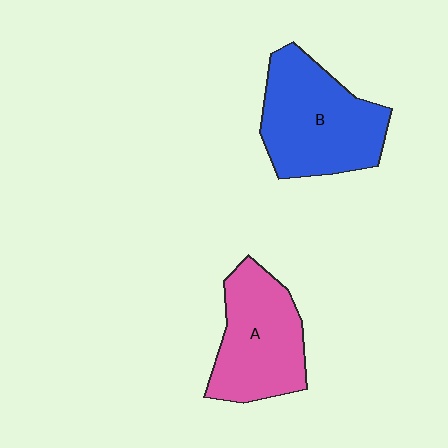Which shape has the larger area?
Shape B (blue).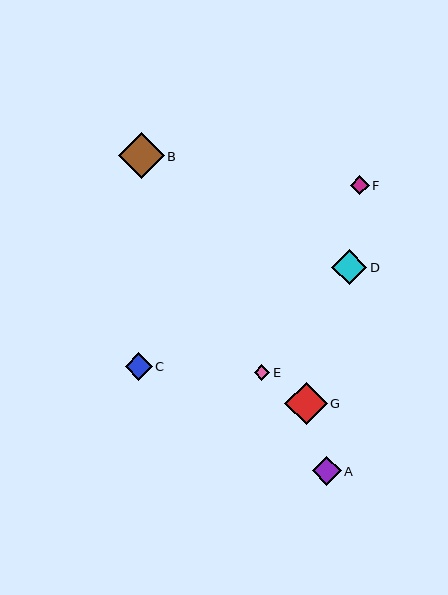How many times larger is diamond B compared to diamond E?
Diamond B is approximately 2.9 times the size of diamond E.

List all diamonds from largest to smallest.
From largest to smallest: B, G, D, A, C, F, E.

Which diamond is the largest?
Diamond B is the largest with a size of approximately 46 pixels.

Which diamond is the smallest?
Diamond E is the smallest with a size of approximately 16 pixels.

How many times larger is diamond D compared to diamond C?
Diamond D is approximately 1.3 times the size of diamond C.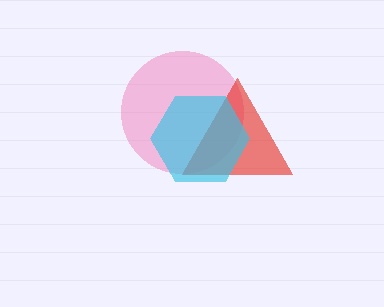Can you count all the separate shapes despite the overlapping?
Yes, there are 3 separate shapes.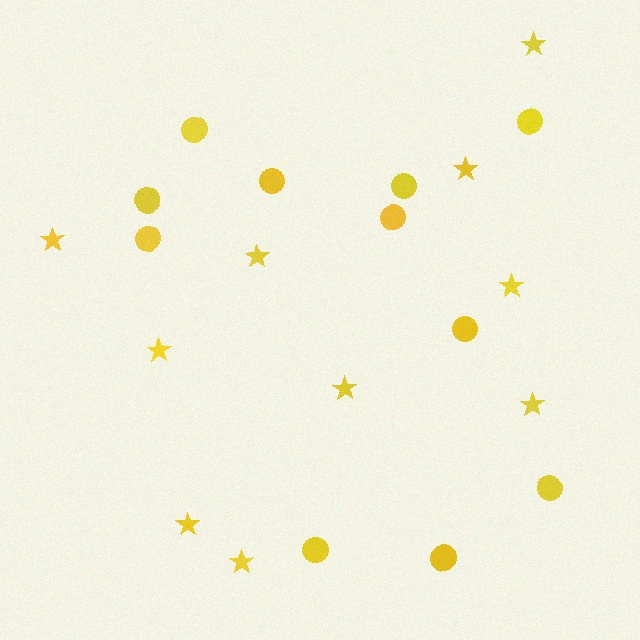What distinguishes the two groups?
There are 2 groups: one group of circles (11) and one group of stars (10).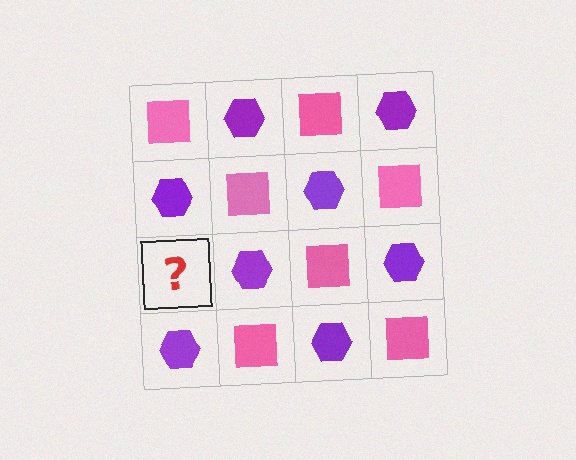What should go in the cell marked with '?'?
The missing cell should contain a pink square.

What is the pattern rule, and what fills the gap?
The rule is that it alternates pink square and purple hexagon in a checkerboard pattern. The gap should be filled with a pink square.